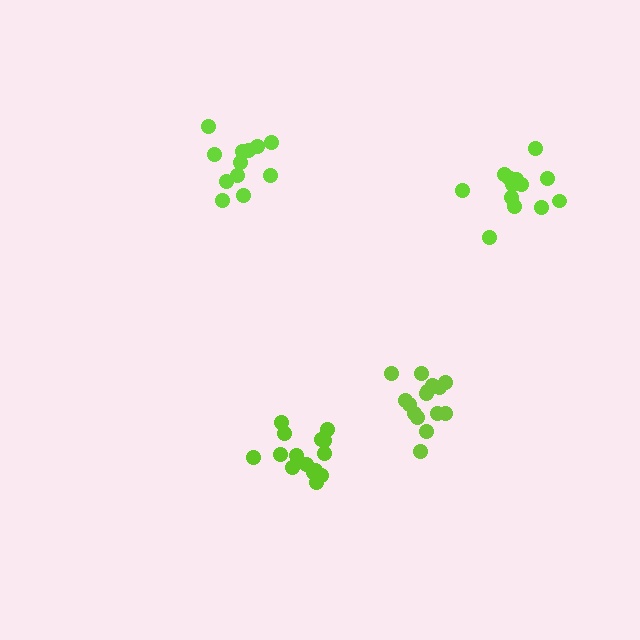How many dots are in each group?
Group 1: 15 dots, Group 2: 12 dots, Group 3: 15 dots, Group 4: 13 dots (55 total).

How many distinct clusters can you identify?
There are 4 distinct clusters.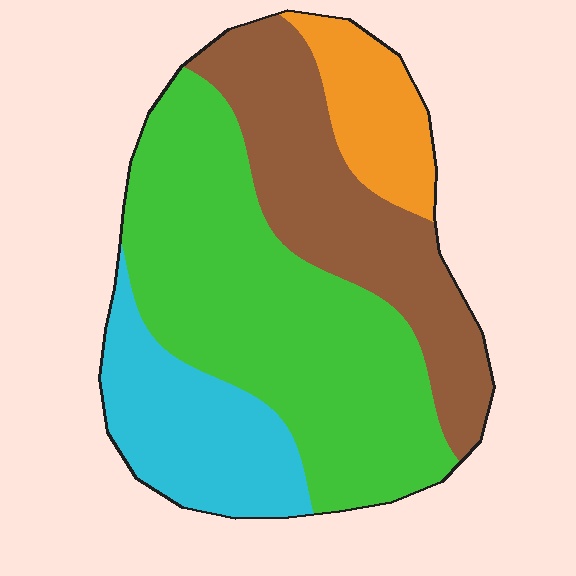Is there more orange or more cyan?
Cyan.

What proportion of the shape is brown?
Brown covers around 25% of the shape.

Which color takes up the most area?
Green, at roughly 45%.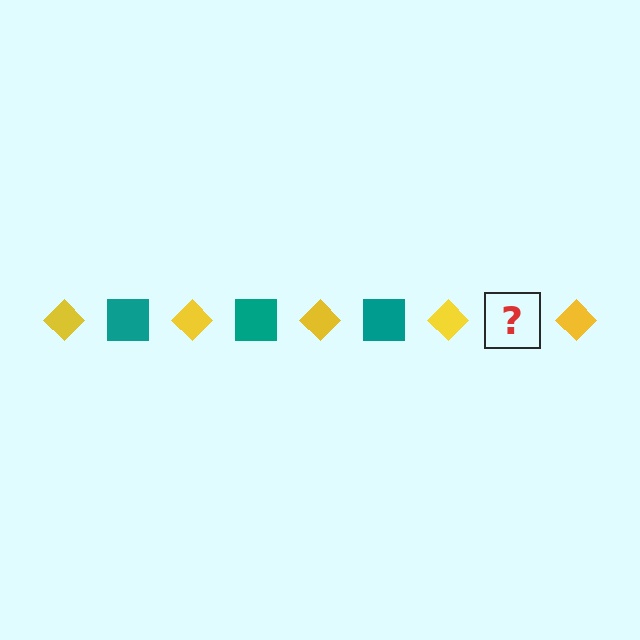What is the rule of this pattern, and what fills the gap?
The rule is that the pattern alternates between yellow diamond and teal square. The gap should be filled with a teal square.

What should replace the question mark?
The question mark should be replaced with a teal square.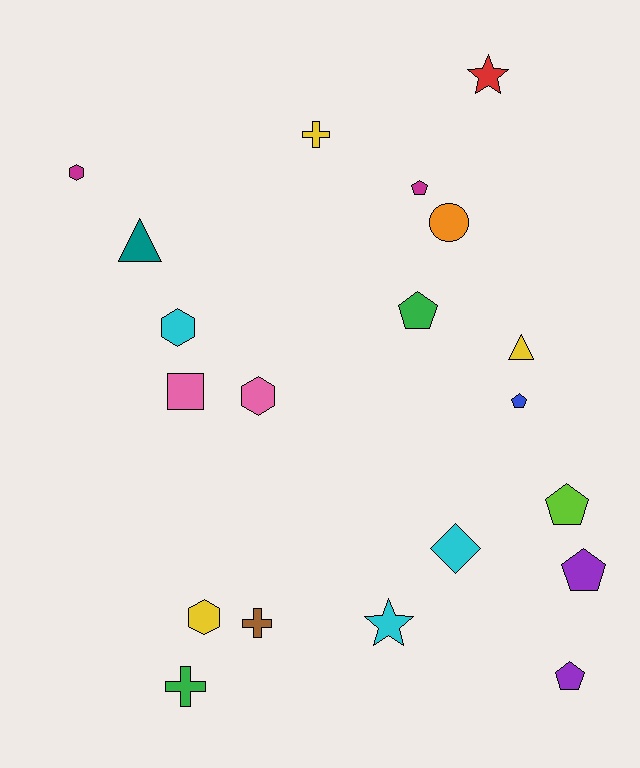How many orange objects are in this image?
There is 1 orange object.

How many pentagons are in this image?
There are 6 pentagons.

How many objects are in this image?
There are 20 objects.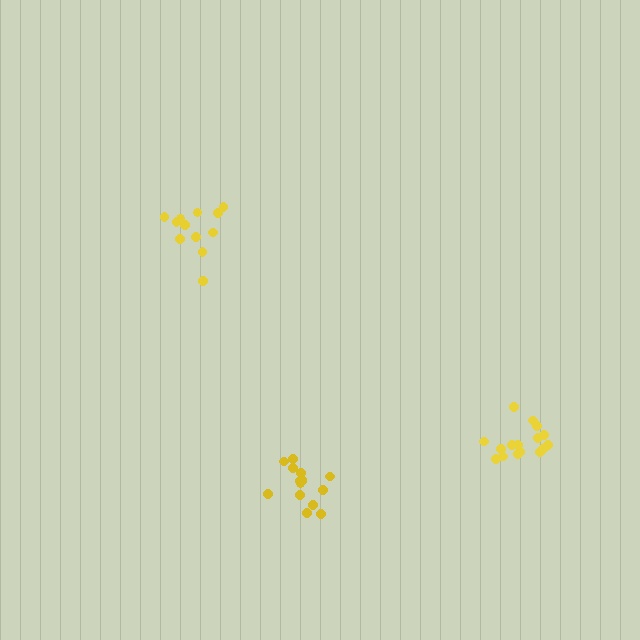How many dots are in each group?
Group 1: 16 dots, Group 2: 15 dots, Group 3: 12 dots (43 total).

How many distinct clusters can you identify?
There are 3 distinct clusters.